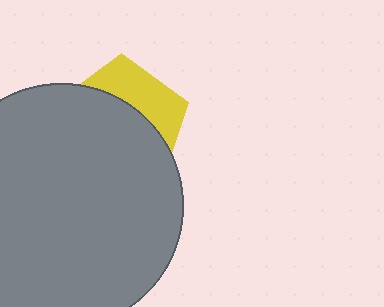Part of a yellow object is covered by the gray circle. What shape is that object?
It is a pentagon.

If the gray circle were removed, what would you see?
You would see the complete yellow pentagon.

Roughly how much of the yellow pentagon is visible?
A small part of it is visible (roughly 33%).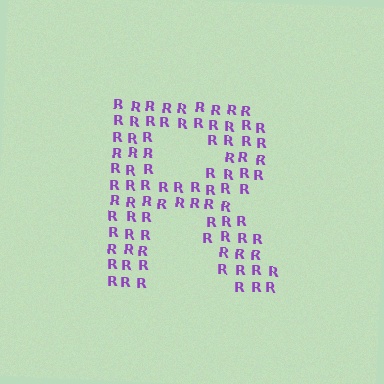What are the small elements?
The small elements are letter R's.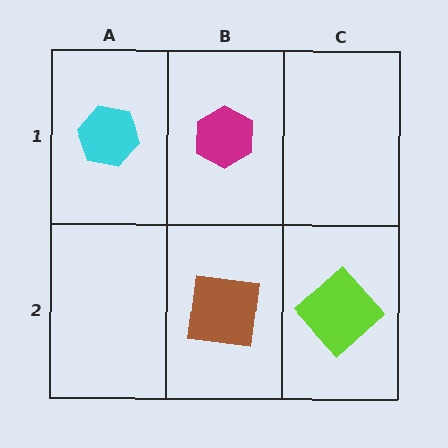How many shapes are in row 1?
2 shapes.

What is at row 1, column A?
A cyan hexagon.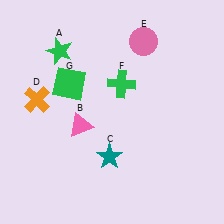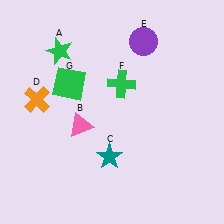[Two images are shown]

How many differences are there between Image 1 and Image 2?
There is 1 difference between the two images.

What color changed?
The circle (E) changed from pink in Image 1 to purple in Image 2.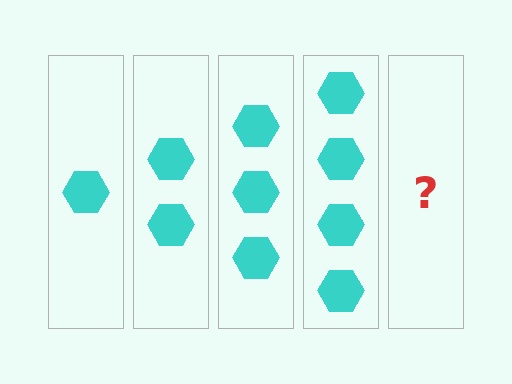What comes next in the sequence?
The next element should be 5 hexagons.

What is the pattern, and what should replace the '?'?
The pattern is that each step adds one more hexagon. The '?' should be 5 hexagons.